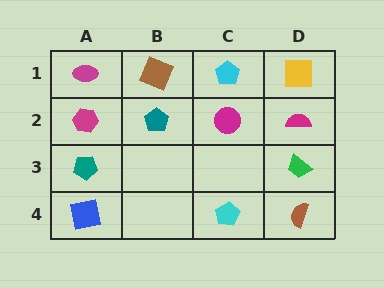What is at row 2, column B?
A teal pentagon.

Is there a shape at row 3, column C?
No, that cell is empty.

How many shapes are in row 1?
4 shapes.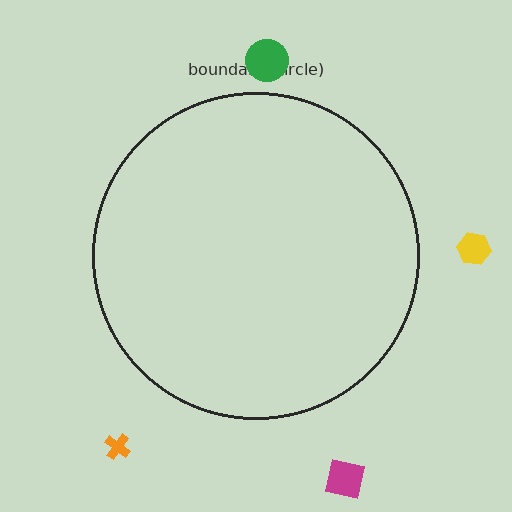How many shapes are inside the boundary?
0 inside, 4 outside.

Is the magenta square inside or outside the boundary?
Outside.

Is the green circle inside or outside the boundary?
Outside.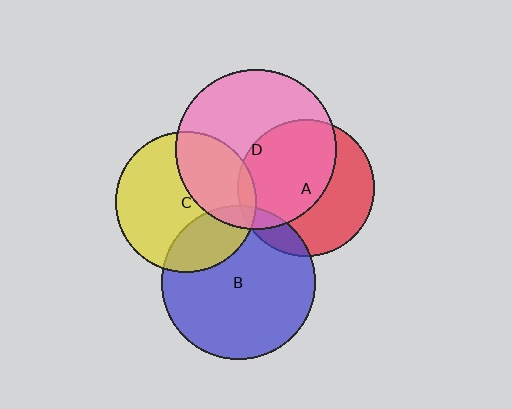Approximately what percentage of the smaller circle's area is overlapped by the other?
Approximately 10%.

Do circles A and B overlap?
Yes.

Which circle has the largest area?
Circle D (pink).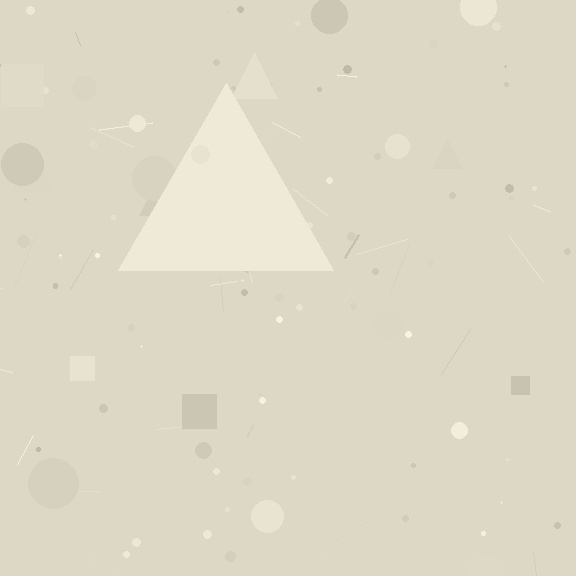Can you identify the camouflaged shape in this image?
The camouflaged shape is a triangle.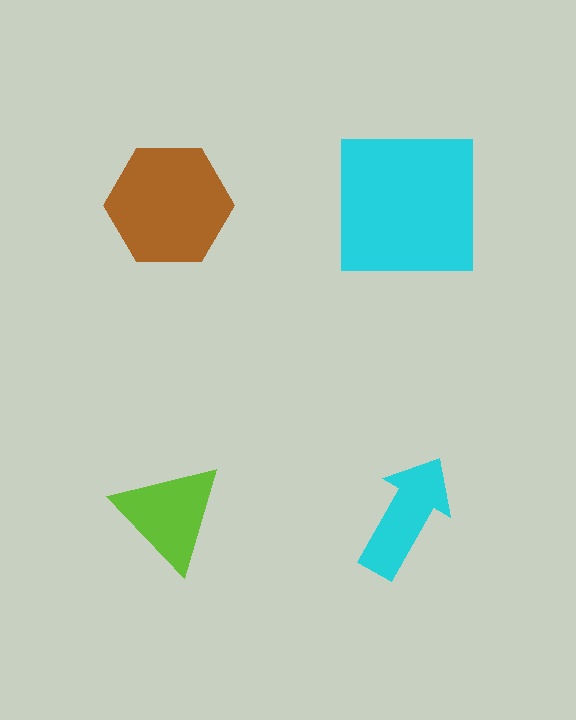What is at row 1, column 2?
A cyan square.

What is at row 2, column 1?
A lime triangle.